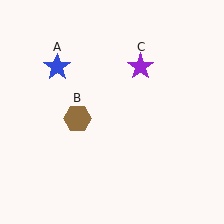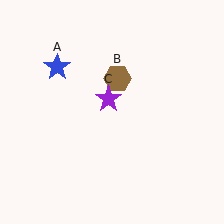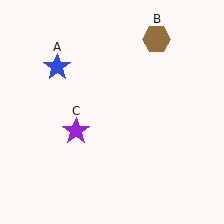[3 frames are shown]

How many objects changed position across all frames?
2 objects changed position: brown hexagon (object B), purple star (object C).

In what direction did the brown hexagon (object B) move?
The brown hexagon (object B) moved up and to the right.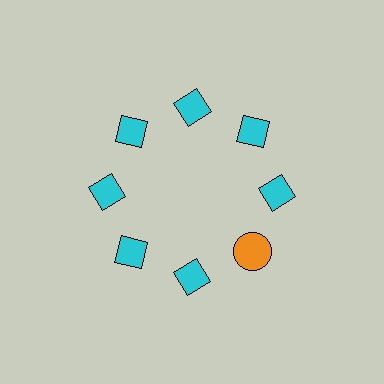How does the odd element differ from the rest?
It differs in both color (orange instead of cyan) and shape (circle instead of diamond).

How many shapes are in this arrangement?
There are 8 shapes arranged in a ring pattern.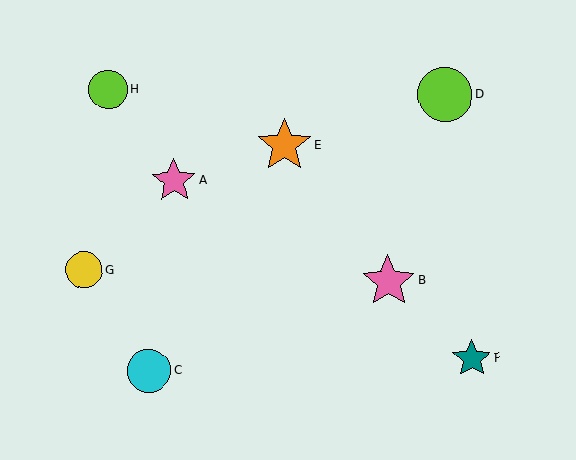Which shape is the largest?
The orange star (labeled E) is the largest.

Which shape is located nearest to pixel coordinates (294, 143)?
The orange star (labeled E) at (284, 145) is nearest to that location.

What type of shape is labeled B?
Shape B is a pink star.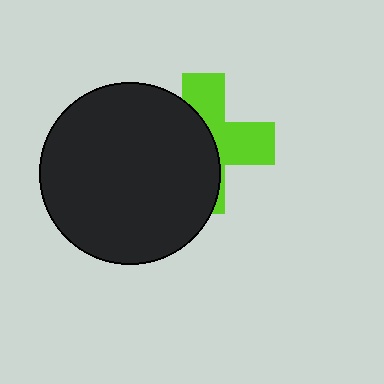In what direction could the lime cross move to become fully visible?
The lime cross could move right. That would shift it out from behind the black circle entirely.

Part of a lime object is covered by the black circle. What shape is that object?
It is a cross.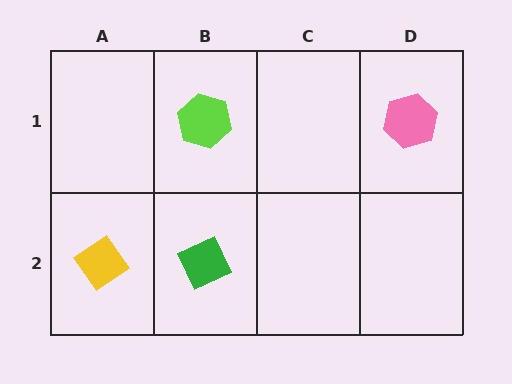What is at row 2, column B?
A green diamond.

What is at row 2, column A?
A yellow diamond.